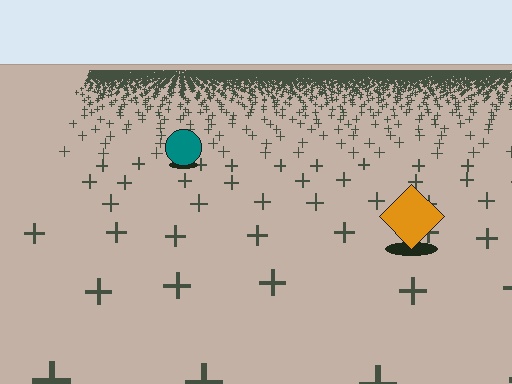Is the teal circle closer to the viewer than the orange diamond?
No. The orange diamond is closer — you can tell from the texture gradient: the ground texture is coarser near it.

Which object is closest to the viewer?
The orange diamond is closest. The texture marks near it are larger and more spread out.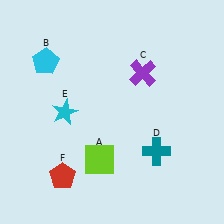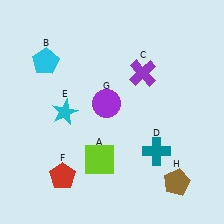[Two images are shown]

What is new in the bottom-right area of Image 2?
A brown pentagon (H) was added in the bottom-right area of Image 2.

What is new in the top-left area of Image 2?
A purple circle (G) was added in the top-left area of Image 2.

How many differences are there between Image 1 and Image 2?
There are 2 differences between the two images.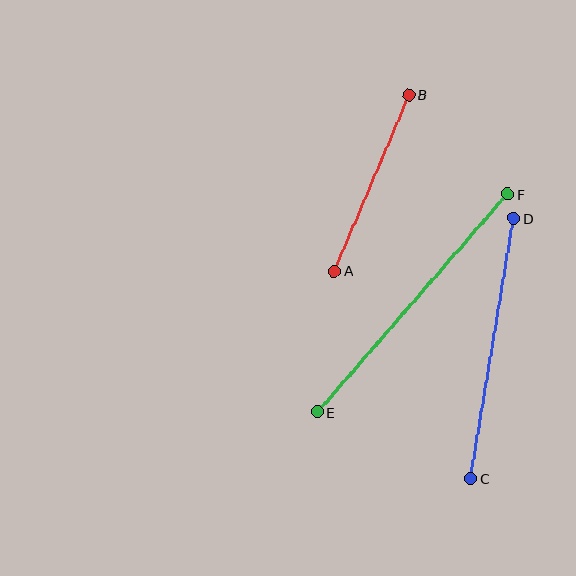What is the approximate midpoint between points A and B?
The midpoint is at approximately (372, 183) pixels.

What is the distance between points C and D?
The distance is approximately 264 pixels.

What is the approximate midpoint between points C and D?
The midpoint is at approximately (492, 349) pixels.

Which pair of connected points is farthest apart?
Points E and F are farthest apart.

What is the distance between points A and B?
The distance is approximately 191 pixels.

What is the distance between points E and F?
The distance is approximately 289 pixels.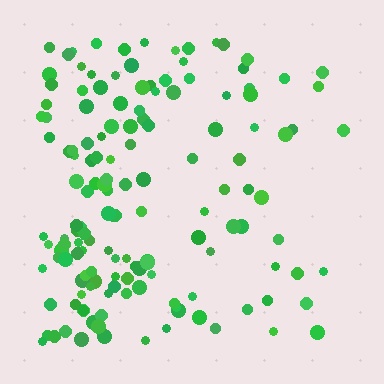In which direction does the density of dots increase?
From right to left, with the left side densest.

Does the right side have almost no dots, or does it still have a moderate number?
Still a moderate number, just noticeably fewer than the left.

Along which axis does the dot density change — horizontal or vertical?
Horizontal.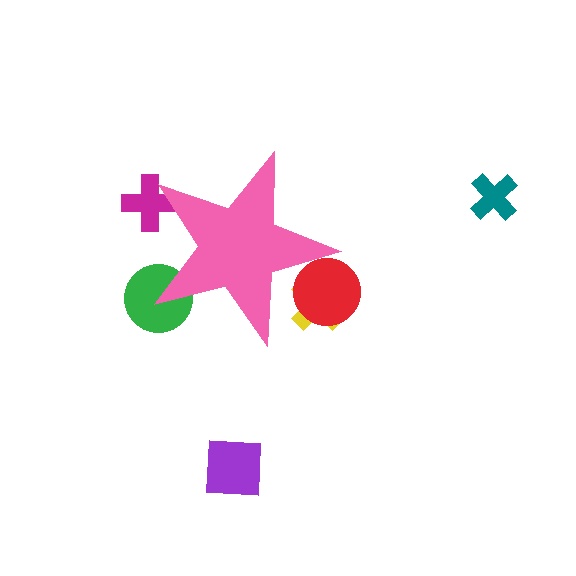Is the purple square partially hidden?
No, the purple square is fully visible.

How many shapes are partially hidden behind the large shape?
4 shapes are partially hidden.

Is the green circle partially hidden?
Yes, the green circle is partially hidden behind the pink star.